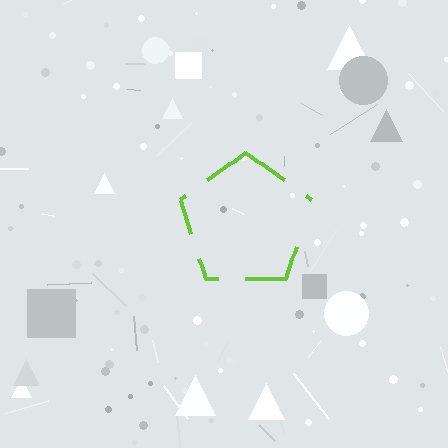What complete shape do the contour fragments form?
The contour fragments form a pentagon.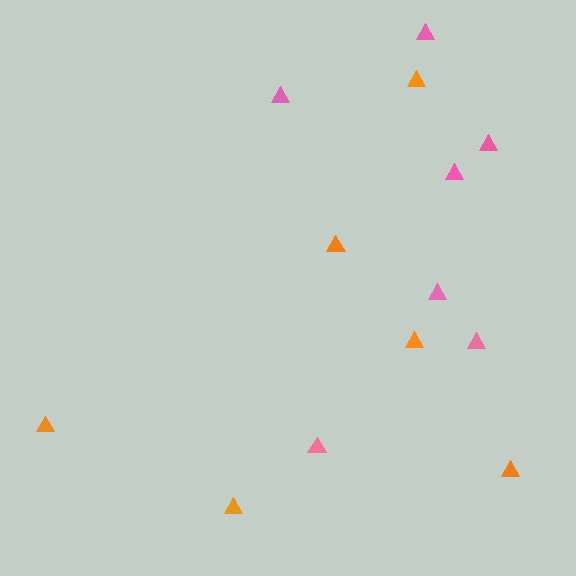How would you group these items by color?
There are 2 groups: one group of orange triangles (6) and one group of pink triangles (7).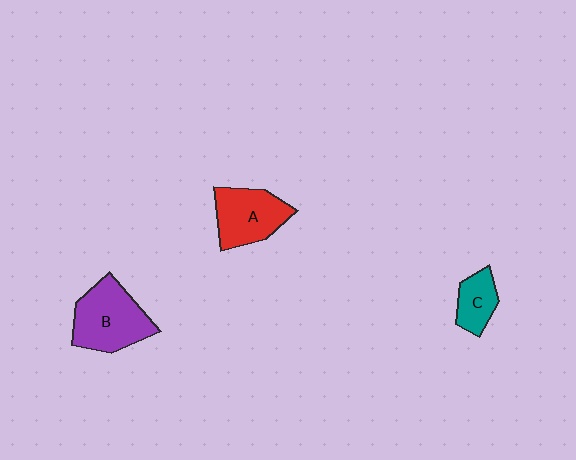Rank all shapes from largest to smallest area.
From largest to smallest: B (purple), A (red), C (teal).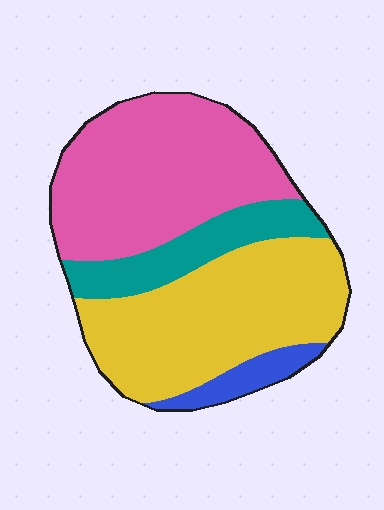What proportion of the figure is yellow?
Yellow covers around 40% of the figure.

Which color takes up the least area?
Blue, at roughly 5%.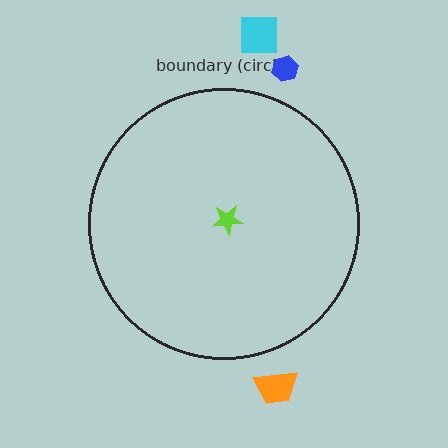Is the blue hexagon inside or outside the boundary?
Outside.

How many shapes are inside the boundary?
1 inside, 3 outside.